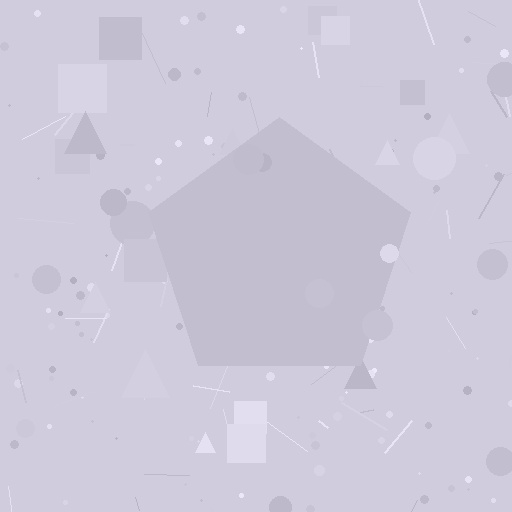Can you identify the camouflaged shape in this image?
The camouflaged shape is a pentagon.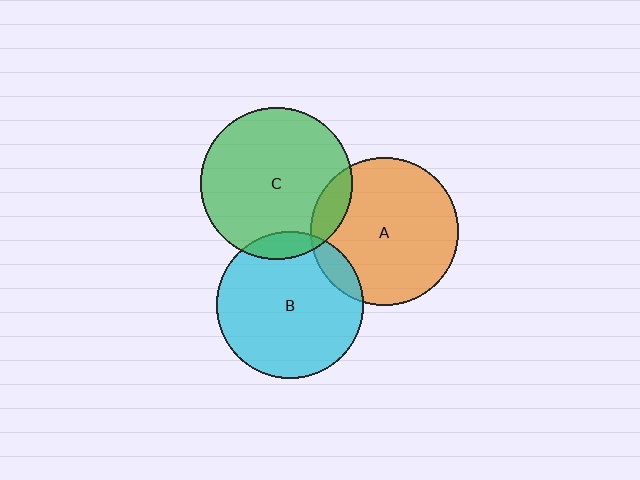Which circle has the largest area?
Circle C (green).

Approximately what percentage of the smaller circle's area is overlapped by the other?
Approximately 10%.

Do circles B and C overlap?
Yes.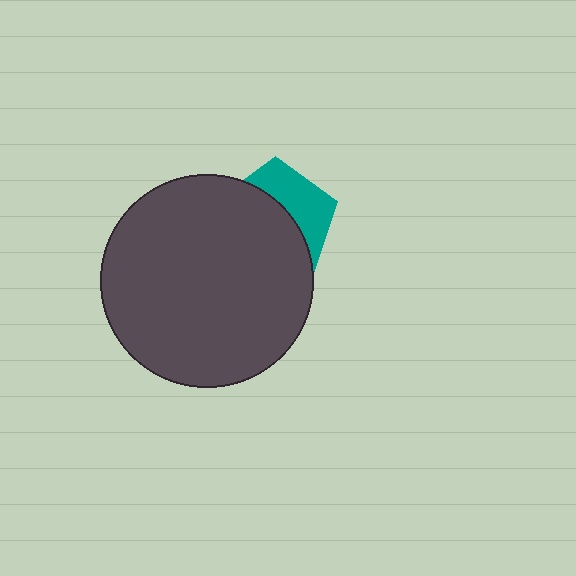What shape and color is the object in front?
The object in front is a dark gray circle.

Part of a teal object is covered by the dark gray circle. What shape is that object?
It is a pentagon.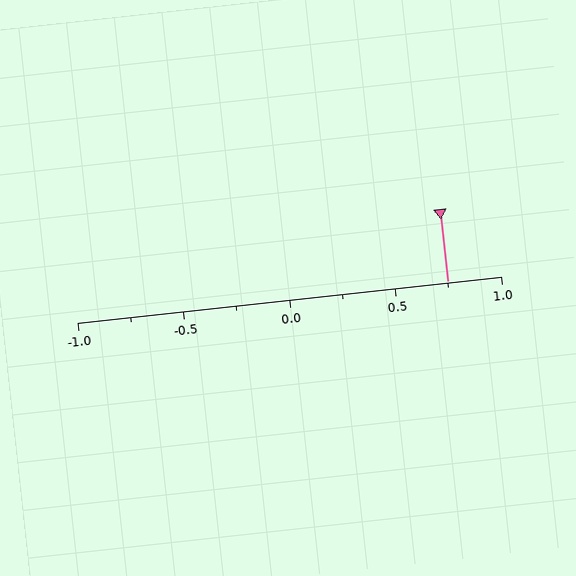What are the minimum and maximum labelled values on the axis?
The axis runs from -1.0 to 1.0.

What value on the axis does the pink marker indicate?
The marker indicates approximately 0.75.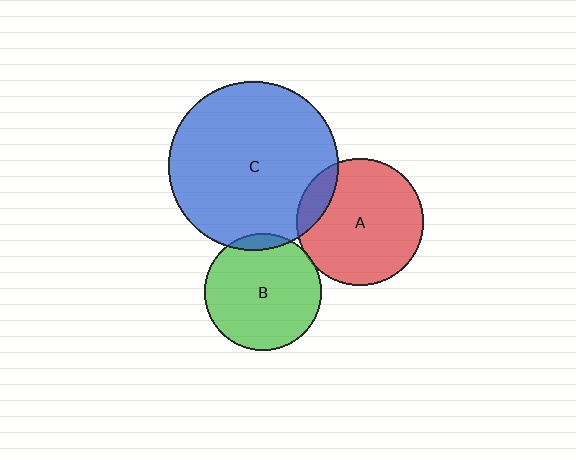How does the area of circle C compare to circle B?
Approximately 2.1 times.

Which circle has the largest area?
Circle C (blue).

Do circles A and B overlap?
Yes.